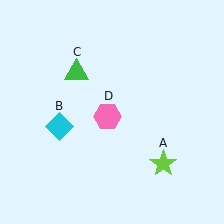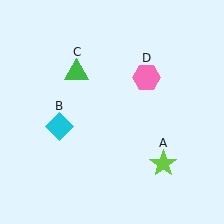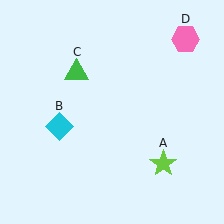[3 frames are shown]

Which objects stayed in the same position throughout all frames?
Lime star (object A) and cyan diamond (object B) and green triangle (object C) remained stationary.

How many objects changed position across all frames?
1 object changed position: pink hexagon (object D).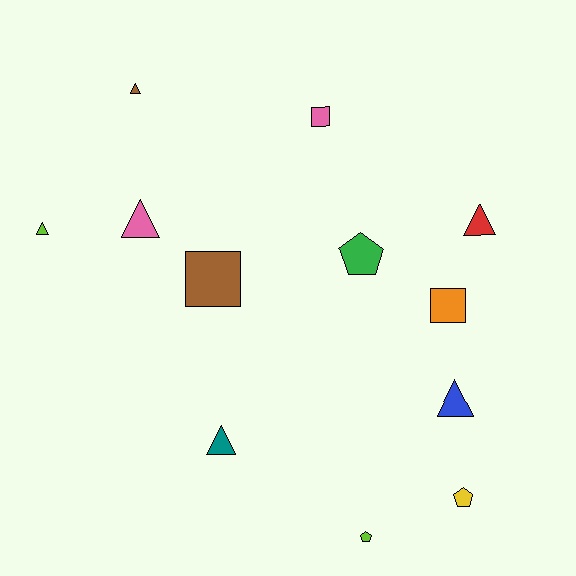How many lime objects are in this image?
There are 2 lime objects.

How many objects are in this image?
There are 12 objects.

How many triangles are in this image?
There are 6 triangles.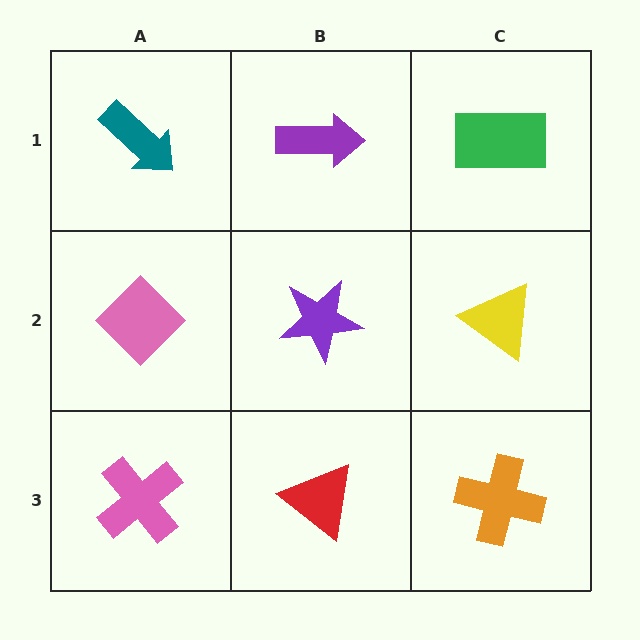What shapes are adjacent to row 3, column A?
A pink diamond (row 2, column A), a red triangle (row 3, column B).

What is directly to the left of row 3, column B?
A pink cross.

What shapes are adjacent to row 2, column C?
A green rectangle (row 1, column C), an orange cross (row 3, column C), a purple star (row 2, column B).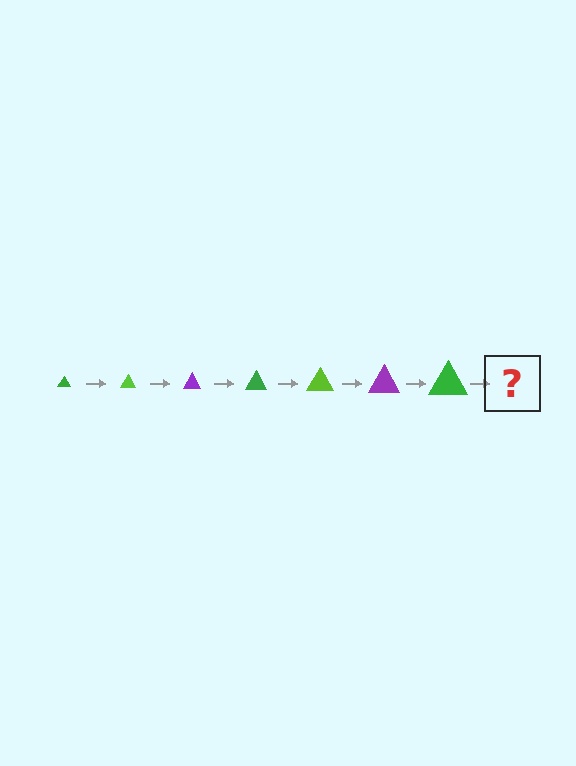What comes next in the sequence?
The next element should be a lime triangle, larger than the previous one.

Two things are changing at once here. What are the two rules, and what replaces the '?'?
The two rules are that the triangle grows larger each step and the color cycles through green, lime, and purple. The '?' should be a lime triangle, larger than the previous one.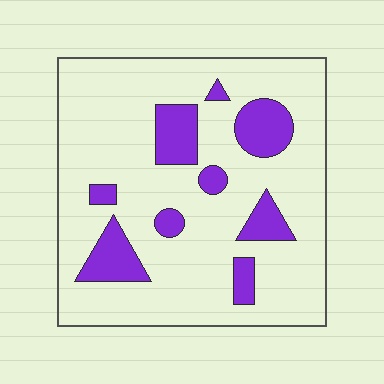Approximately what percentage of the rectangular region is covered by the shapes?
Approximately 20%.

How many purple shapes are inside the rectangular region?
9.